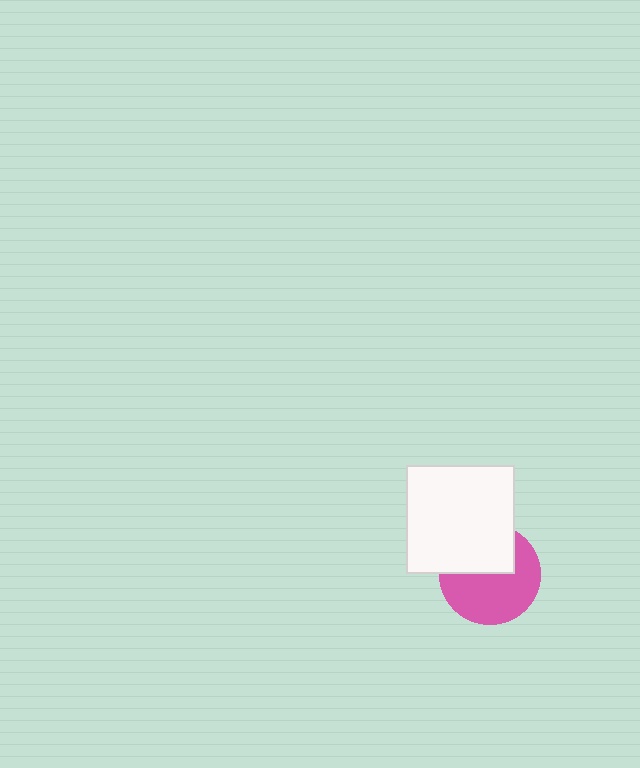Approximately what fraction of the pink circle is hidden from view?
Roughly 39% of the pink circle is hidden behind the white square.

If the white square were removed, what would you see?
You would see the complete pink circle.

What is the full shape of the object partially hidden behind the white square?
The partially hidden object is a pink circle.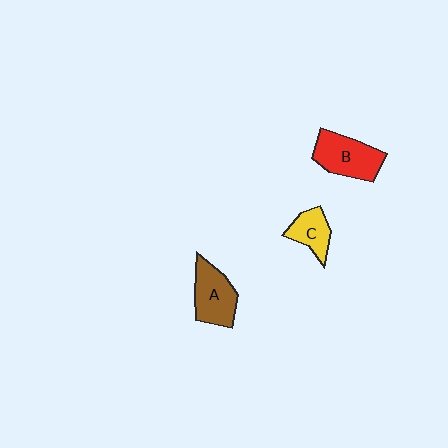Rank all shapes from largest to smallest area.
From largest to smallest: B (red), A (brown), C (yellow).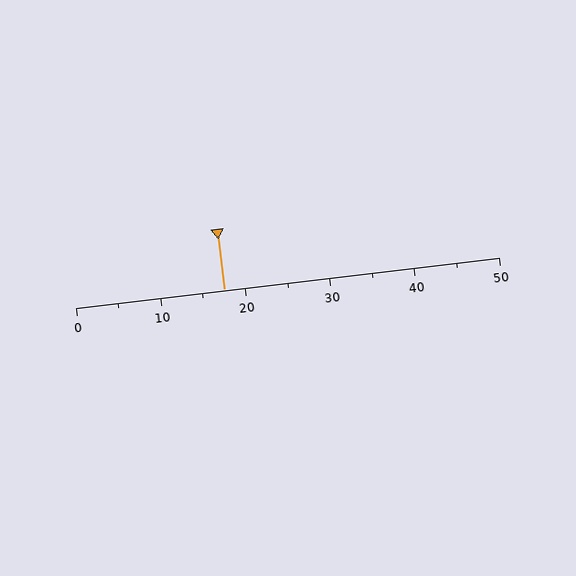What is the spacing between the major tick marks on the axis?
The major ticks are spaced 10 apart.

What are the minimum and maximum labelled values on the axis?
The axis runs from 0 to 50.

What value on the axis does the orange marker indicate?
The marker indicates approximately 17.5.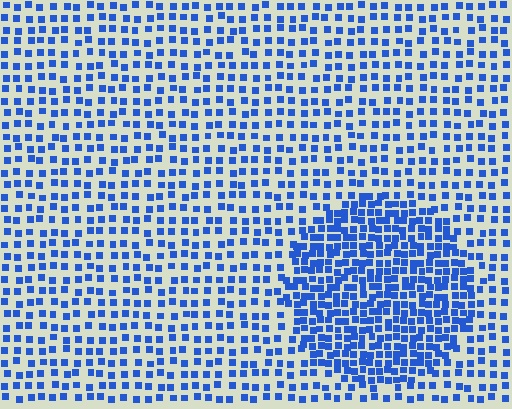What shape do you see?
I see a circle.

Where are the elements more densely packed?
The elements are more densely packed inside the circle boundary.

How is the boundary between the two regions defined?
The boundary is defined by a change in element density (approximately 2.0x ratio). All elements are the same color, size, and shape.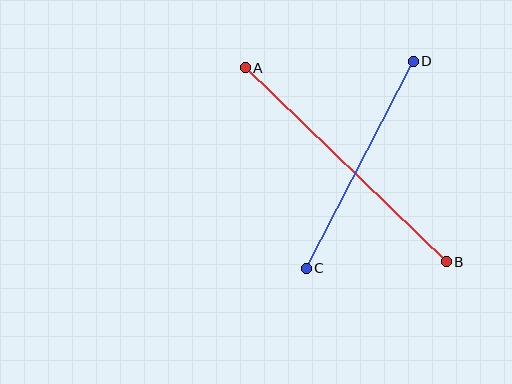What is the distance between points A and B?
The distance is approximately 280 pixels.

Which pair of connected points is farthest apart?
Points A and B are farthest apart.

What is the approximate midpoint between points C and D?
The midpoint is at approximately (360, 165) pixels.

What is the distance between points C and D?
The distance is approximately 233 pixels.